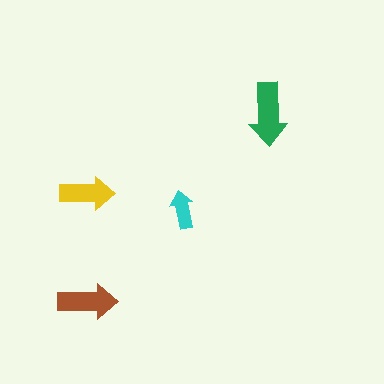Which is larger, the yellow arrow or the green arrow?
The green one.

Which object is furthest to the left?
The yellow arrow is leftmost.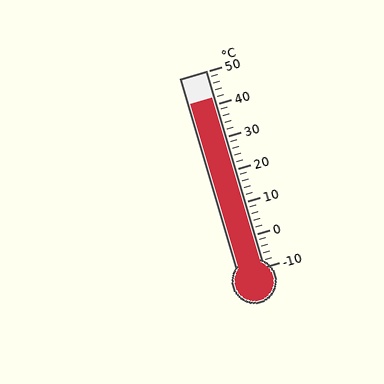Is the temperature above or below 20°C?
The temperature is above 20°C.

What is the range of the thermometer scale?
The thermometer scale ranges from -10°C to 50°C.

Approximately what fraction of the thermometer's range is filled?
The thermometer is filled to approximately 85% of its range.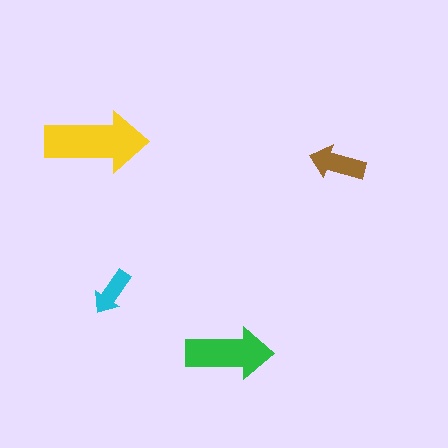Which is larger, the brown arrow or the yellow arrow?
The yellow one.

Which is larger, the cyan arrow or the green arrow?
The green one.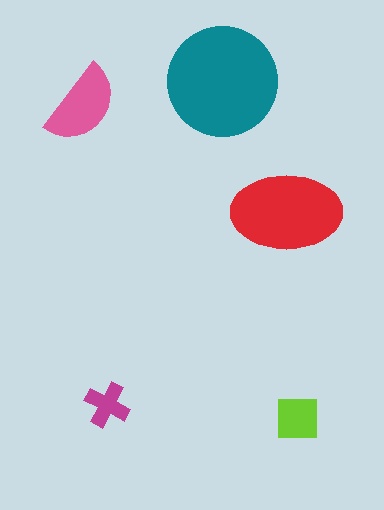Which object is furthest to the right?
The lime square is rightmost.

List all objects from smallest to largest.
The magenta cross, the lime square, the pink semicircle, the red ellipse, the teal circle.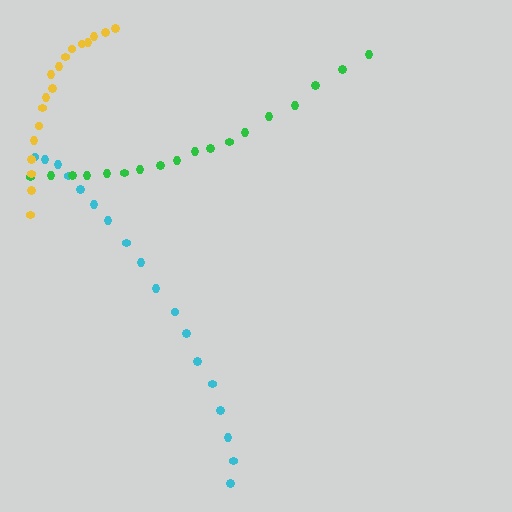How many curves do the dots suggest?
There are 3 distinct paths.